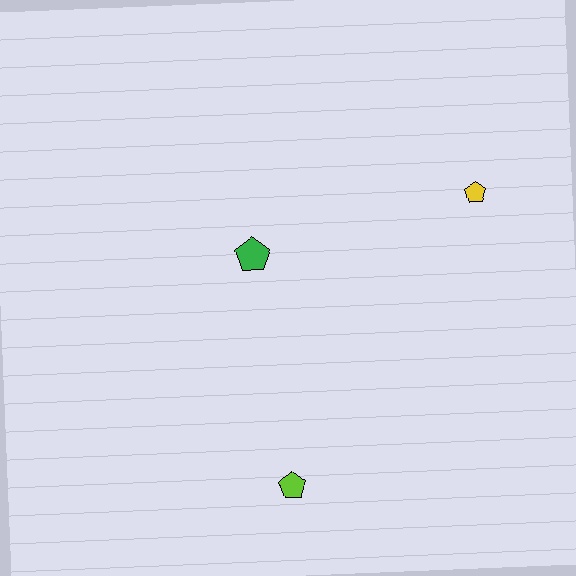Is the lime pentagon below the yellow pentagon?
Yes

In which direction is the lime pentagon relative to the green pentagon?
The lime pentagon is below the green pentagon.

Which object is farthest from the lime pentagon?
The yellow pentagon is farthest from the lime pentagon.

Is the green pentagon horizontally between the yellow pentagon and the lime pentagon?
No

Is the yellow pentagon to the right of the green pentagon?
Yes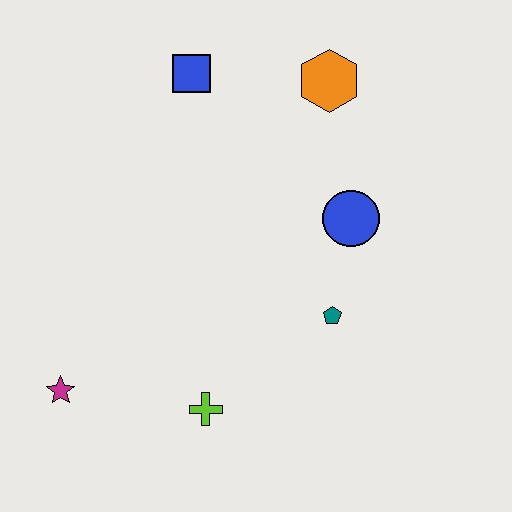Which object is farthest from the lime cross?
The orange hexagon is farthest from the lime cross.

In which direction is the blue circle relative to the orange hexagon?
The blue circle is below the orange hexagon.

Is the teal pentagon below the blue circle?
Yes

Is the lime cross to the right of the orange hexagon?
No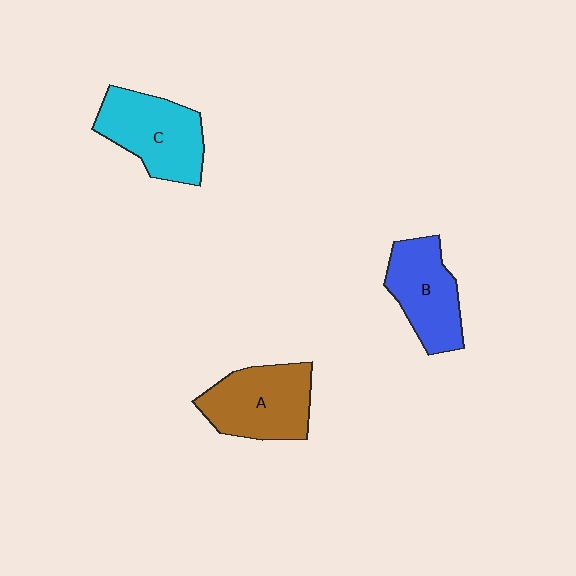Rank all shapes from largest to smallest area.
From largest to smallest: C (cyan), A (brown), B (blue).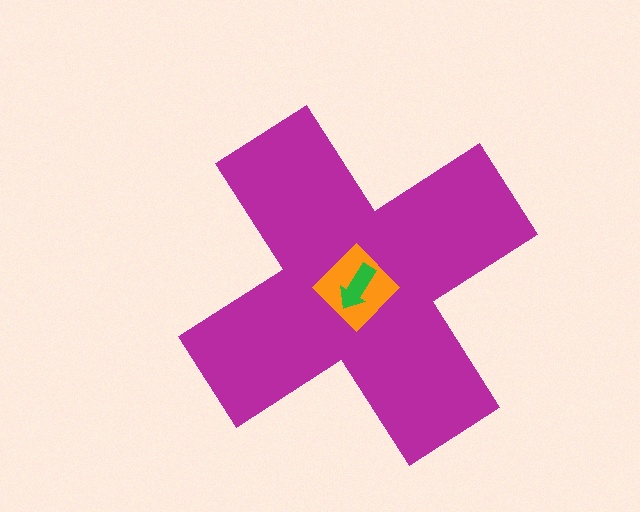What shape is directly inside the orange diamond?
The green arrow.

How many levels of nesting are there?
3.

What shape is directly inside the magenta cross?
The orange diamond.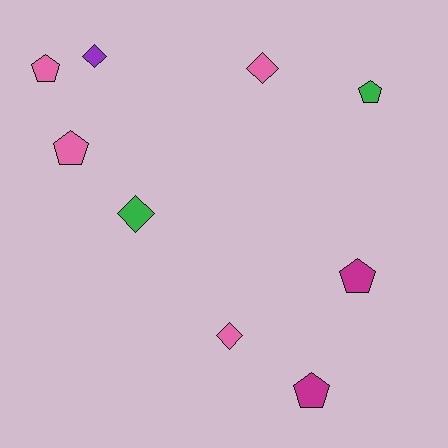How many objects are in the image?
There are 9 objects.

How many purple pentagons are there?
There are no purple pentagons.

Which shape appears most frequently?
Pentagon, with 5 objects.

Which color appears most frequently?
Pink, with 4 objects.